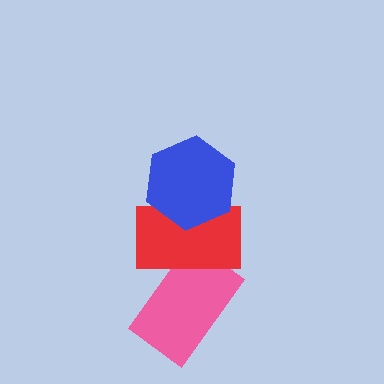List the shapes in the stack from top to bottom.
From top to bottom: the blue hexagon, the red rectangle, the pink rectangle.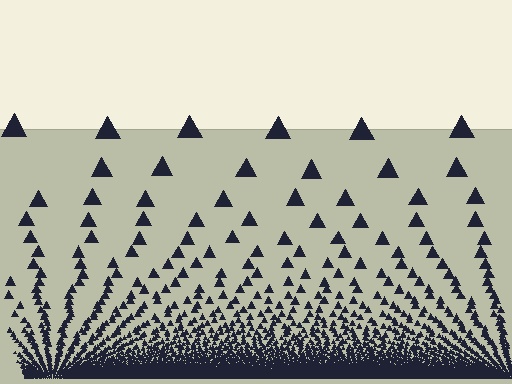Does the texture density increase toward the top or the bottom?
Density increases toward the bottom.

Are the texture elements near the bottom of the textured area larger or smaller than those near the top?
Smaller. The gradient is inverted — elements near the bottom are smaller and denser.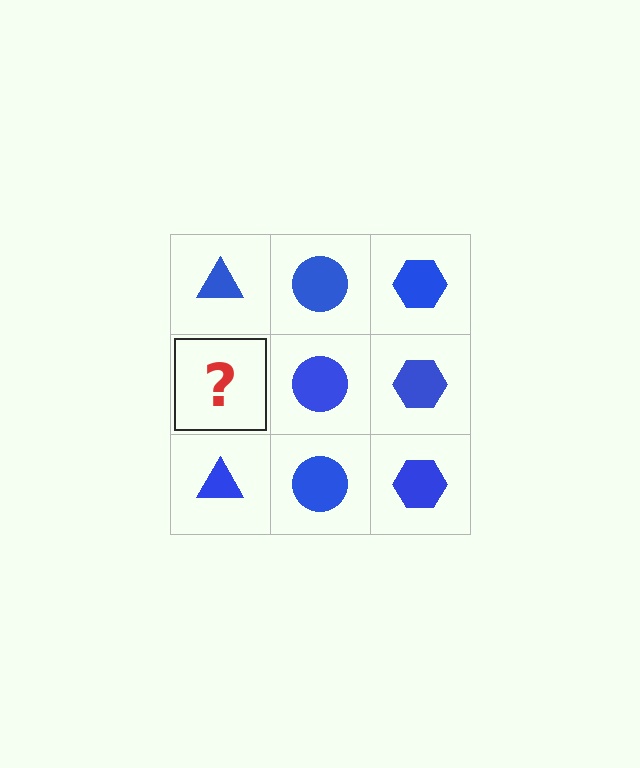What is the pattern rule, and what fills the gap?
The rule is that each column has a consistent shape. The gap should be filled with a blue triangle.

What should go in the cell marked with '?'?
The missing cell should contain a blue triangle.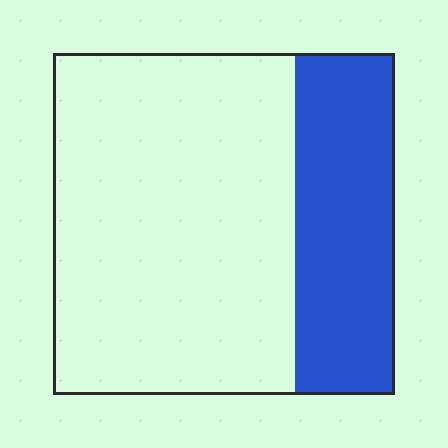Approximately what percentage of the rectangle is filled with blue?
Approximately 30%.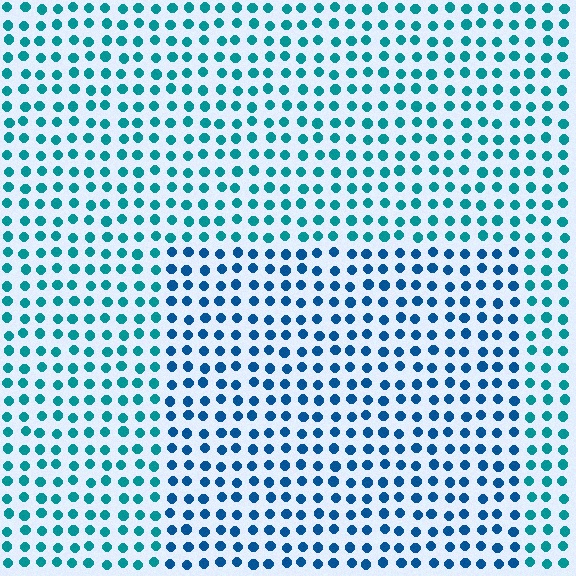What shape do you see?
I see a rectangle.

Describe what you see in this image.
The image is filled with small teal elements in a uniform arrangement. A rectangle-shaped region is visible where the elements are tinted to a slightly different hue, forming a subtle color boundary.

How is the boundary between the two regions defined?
The boundary is defined purely by a slight shift in hue (about 27 degrees). Spacing, size, and orientation are identical on both sides.